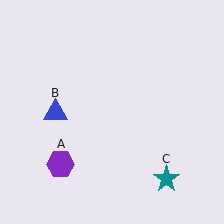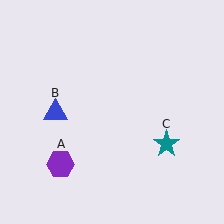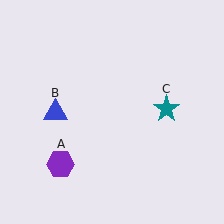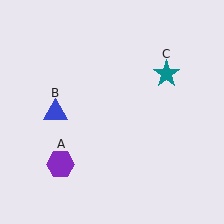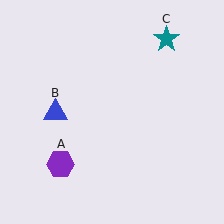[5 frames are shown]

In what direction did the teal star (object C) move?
The teal star (object C) moved up.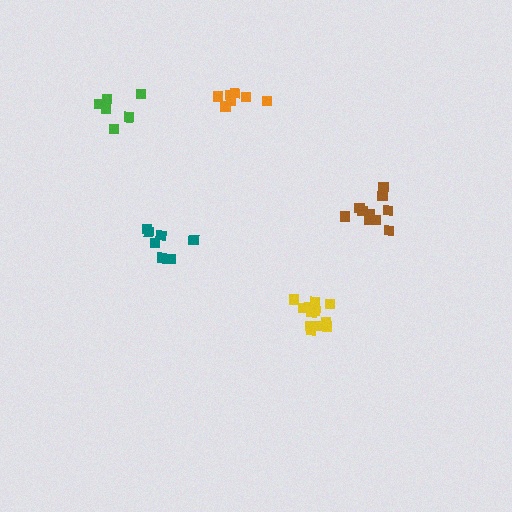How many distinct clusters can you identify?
There are 5 distinct clusters.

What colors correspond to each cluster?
The clusters are colored: teal, brown, orange, green, yellow.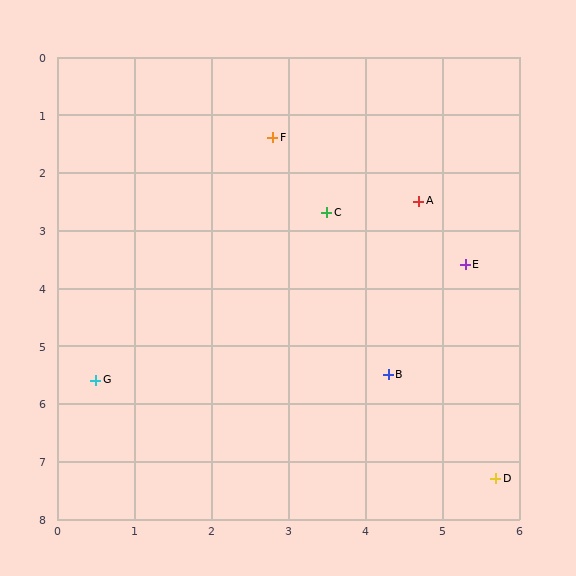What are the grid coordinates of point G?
Point G is at approximately (0.5, 5.6).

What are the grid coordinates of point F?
Point F is at approximately (2.8, 1.4).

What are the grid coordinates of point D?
Point D is at approximately (5.7, 7.3).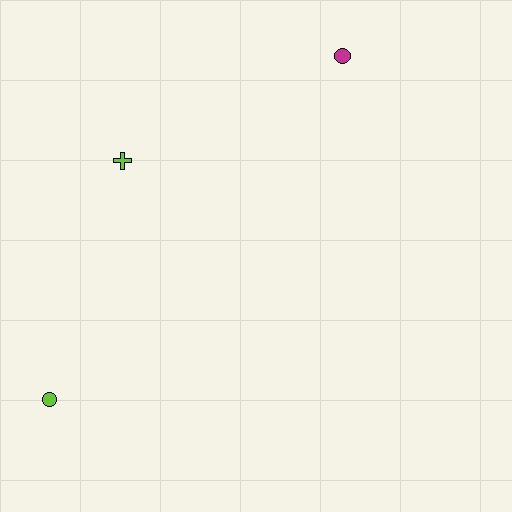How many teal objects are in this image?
There are no teal objects.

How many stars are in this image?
There are no stars.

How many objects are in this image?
There are 3 objects.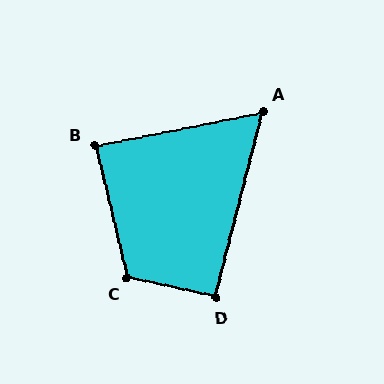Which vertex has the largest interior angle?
C, at approximately 116 degrees.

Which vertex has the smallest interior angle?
A, at approximately 64 degrees.